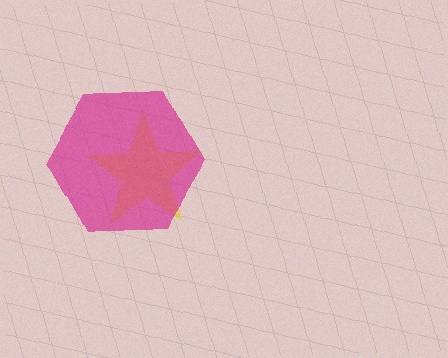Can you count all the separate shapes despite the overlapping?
Yes, there are 2 separate shapes.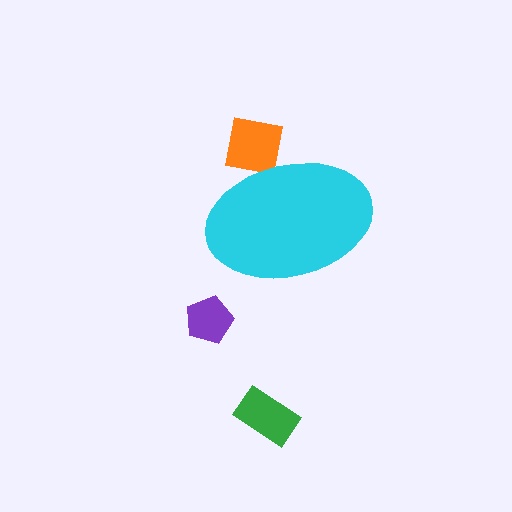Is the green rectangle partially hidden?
No, the green rectangle is fully visible.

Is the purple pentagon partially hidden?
No, the purple pentagon is fully visible.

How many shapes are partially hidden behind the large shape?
1 shape is partially hidden.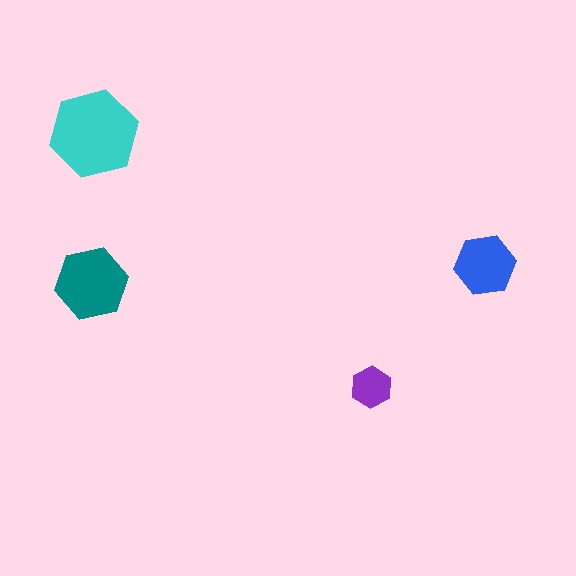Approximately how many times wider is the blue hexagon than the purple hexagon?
About 1.5 times wider.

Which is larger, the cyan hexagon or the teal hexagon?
The cyan one.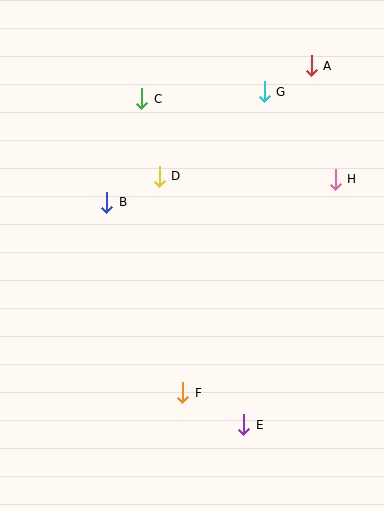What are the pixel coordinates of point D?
Point D is at (159, 176).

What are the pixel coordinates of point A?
Point A is at (311, 66).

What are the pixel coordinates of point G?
Point G is at (264, 92).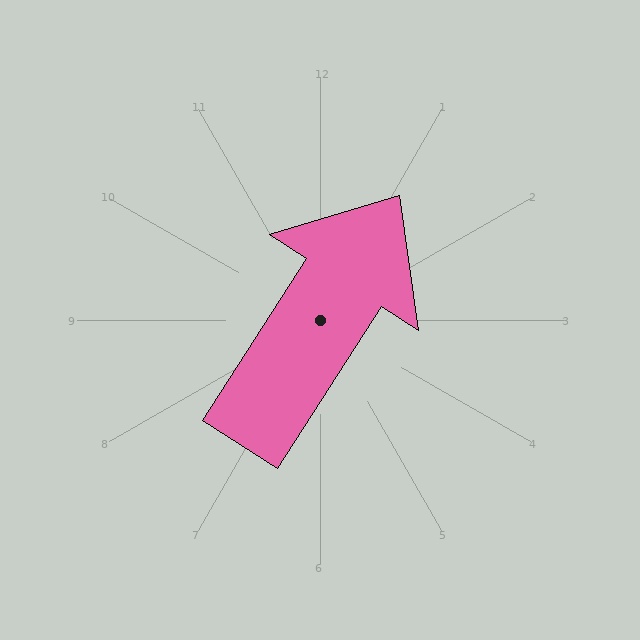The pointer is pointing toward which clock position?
Roughly 1 o'clock.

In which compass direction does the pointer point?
Northeast.